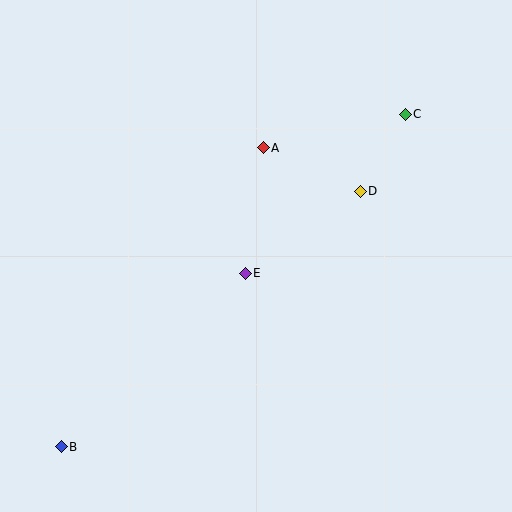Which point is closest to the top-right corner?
Point C is closest to the top-right corner.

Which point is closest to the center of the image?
Point E at (245, 273) is closest to the center.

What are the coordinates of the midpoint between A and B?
The midpoint between A and B is at (162, 297).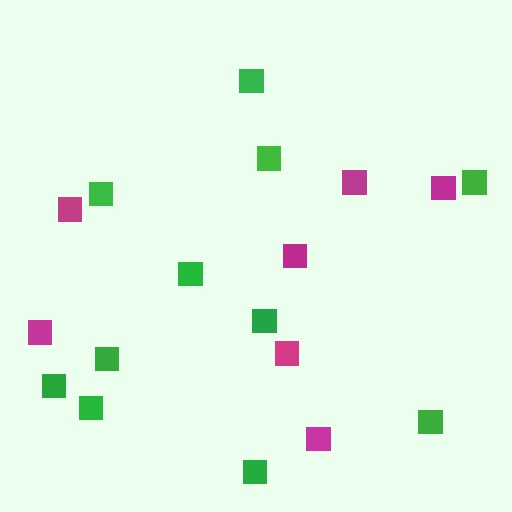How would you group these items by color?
There are 2 groups: one group of magenta squares (7) and one group of green squares (11).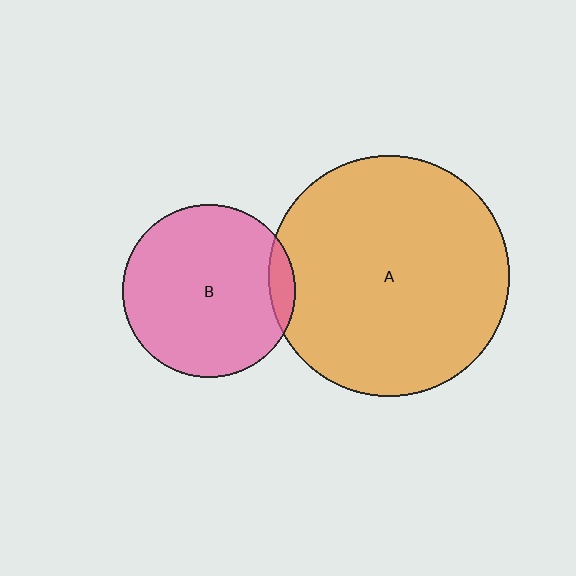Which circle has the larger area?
Circle A (orange).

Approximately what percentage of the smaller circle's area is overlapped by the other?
Approximately 5%.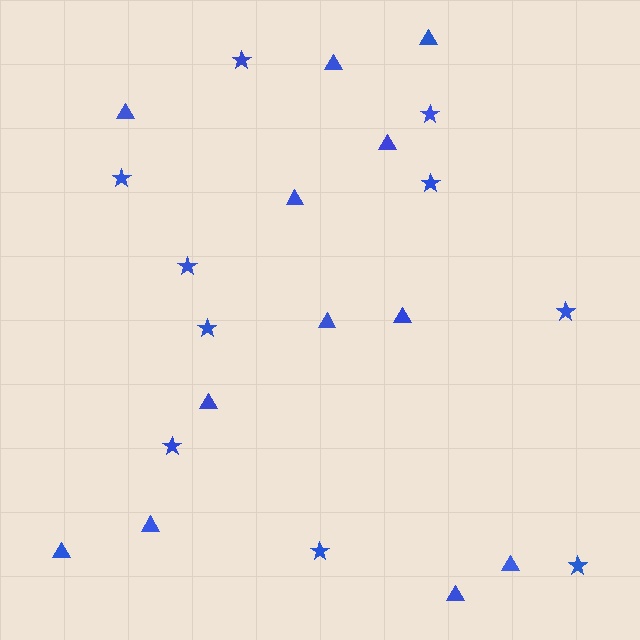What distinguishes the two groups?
There are 2 groups: one group of triangles (12) and one group of stars (10).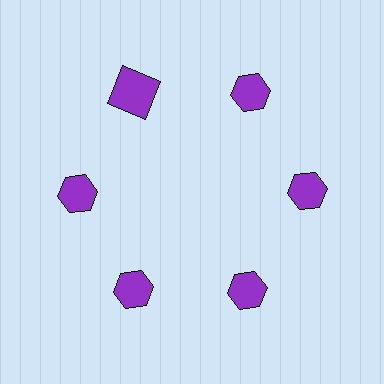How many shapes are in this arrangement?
There are 6 shapes arranged in a ring pattern.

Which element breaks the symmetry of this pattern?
The purple square at roughly the 11 o'clock position breaks the symmetry. All other shapes are purple hexagons.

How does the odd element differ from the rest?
It has a different shape: square instead of hexagon.